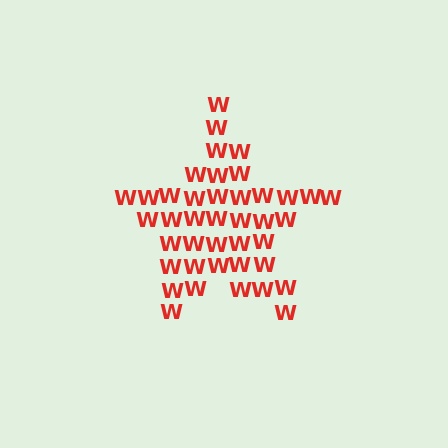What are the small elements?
The small elements are letter W's.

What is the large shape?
The large shape is a star.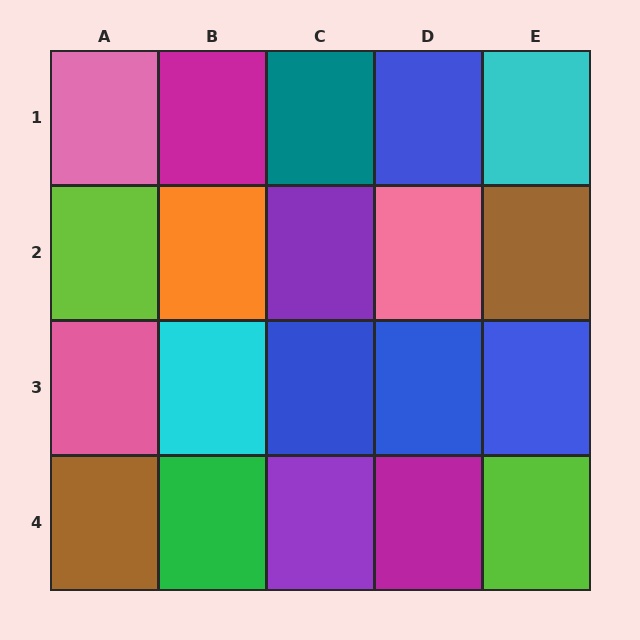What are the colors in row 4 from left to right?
Brown, green, purple, magenta, lime.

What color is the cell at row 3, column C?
Blue.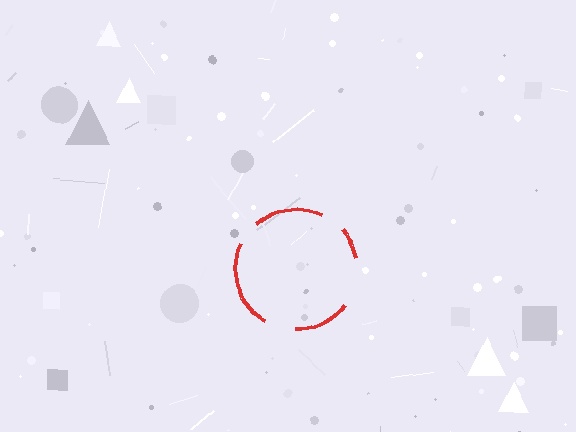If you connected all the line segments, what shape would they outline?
They would outline a circle.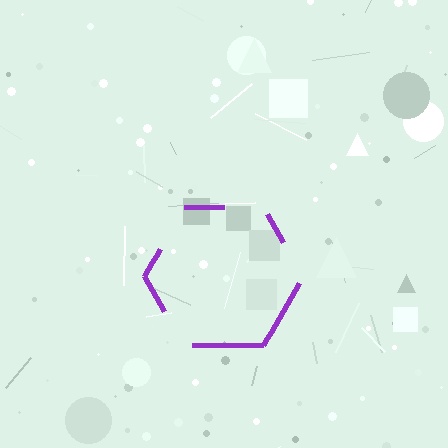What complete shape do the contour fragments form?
The contour fragments form a hexagon.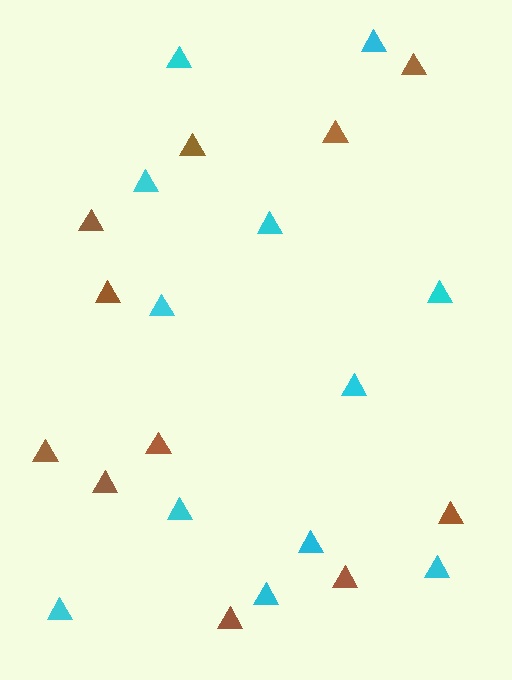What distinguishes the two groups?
There are 2 groups: one group of brown triangles (11) and one group of cyan triangles (12).